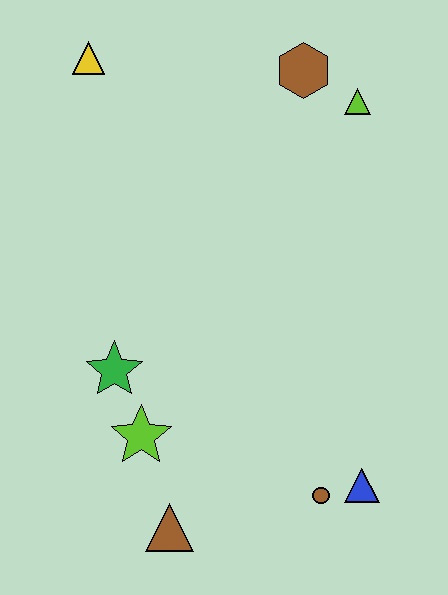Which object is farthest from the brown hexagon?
The brown triangle is farthest from the brown hexagon.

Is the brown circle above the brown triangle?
Yes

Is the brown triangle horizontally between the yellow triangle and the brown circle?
Yes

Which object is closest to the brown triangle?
The lime star is closest to the brown triangle.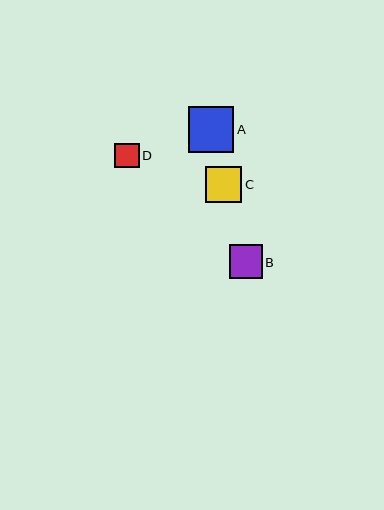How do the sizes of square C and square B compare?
Square C and square B are approximately the same size.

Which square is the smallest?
Square D is the smallest with a size of approximately 24 pixels.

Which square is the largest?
Square A is the largest with a size of approximately 45 pixels.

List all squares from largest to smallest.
From largest to smallest: A, C, B, D.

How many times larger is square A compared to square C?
Square A is approximately 1.3 times the size of square C.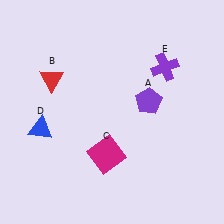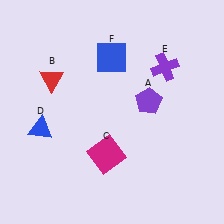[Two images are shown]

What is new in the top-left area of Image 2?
A blue square (F) was added in the top-left area of Image 2.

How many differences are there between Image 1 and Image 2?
There is 1 difference between the two images.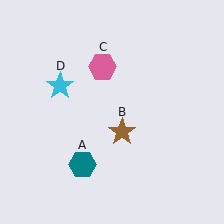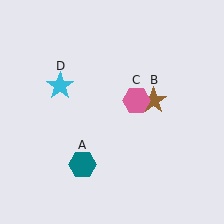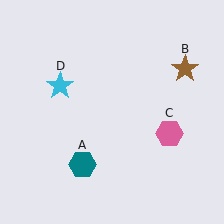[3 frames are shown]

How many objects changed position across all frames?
2 objects changed position: brown star (object B), pink hexagon (object C).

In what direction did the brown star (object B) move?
The brown star (object B) moved up and to the right.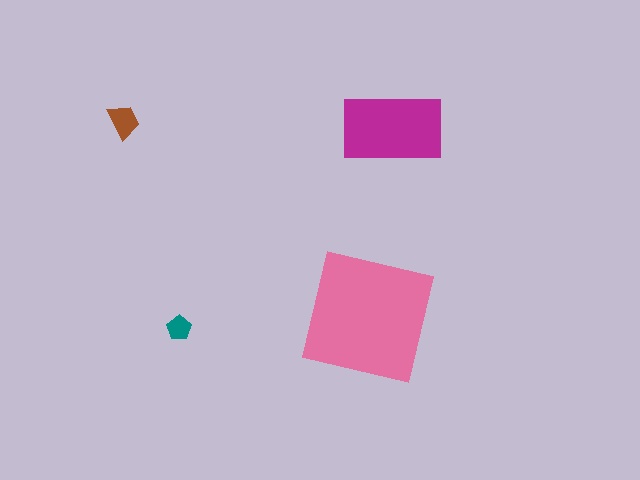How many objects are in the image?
There are 4 objects in the image.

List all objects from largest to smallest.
The pink square, the magenta rectangle, the brown trapezoid, the teal pentagon.